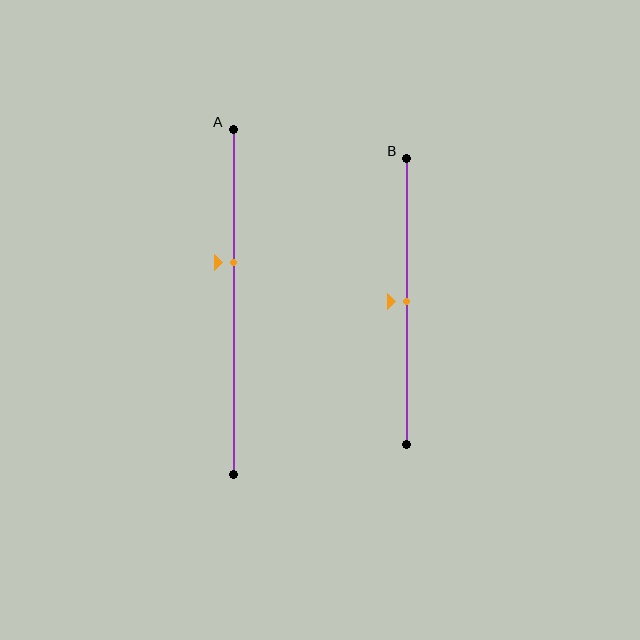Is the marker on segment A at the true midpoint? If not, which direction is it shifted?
No, the marker on segment A is shifted upward by about 11% of the segment length.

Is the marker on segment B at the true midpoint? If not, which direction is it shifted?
Yes, the marker on segment B is at the true midpoint.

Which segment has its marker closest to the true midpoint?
Segment B has its marker closest to the true midpoint.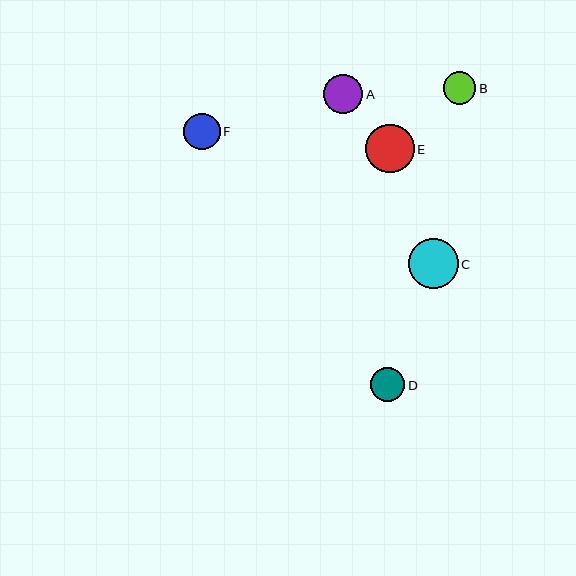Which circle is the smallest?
Circle B is the smallest with a size of approximately 32 pixels.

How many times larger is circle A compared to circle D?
Circle A is approximately 1.2 times the size of circle D.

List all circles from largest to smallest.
From largest to smallest: C, E, A, F, D, B.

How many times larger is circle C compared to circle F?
Circle C is approximately 1.4 times the size of circle F.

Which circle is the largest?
Circle C is the largest with a size of approximately 50 pixels.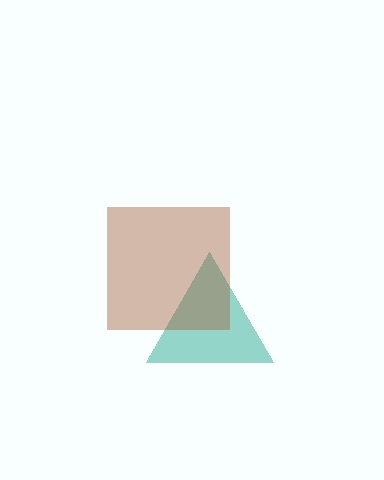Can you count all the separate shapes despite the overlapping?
Yes, there are 2 separate shapes.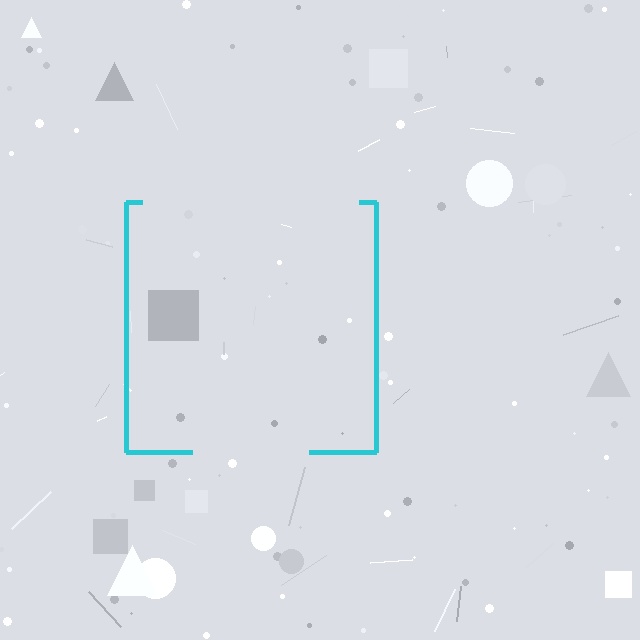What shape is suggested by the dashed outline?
The dashed outline suggests a square.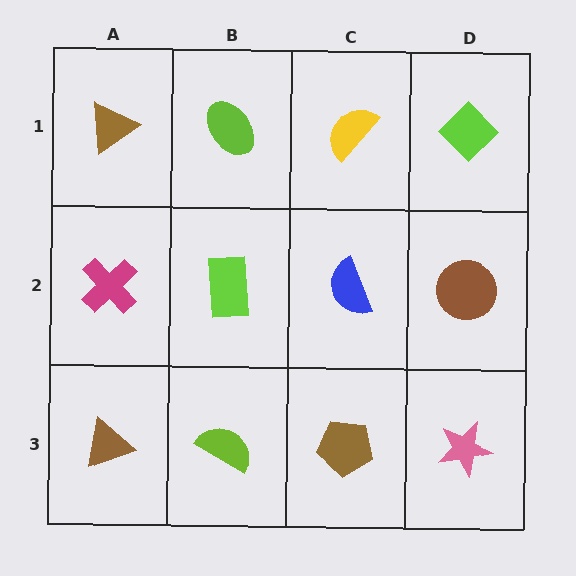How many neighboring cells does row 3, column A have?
2.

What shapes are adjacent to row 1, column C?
A blue semicircle (row 2, column C), a lime ellipse (row 1, column B), a lime diamond (row 1, column D).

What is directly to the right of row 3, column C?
A pink star.